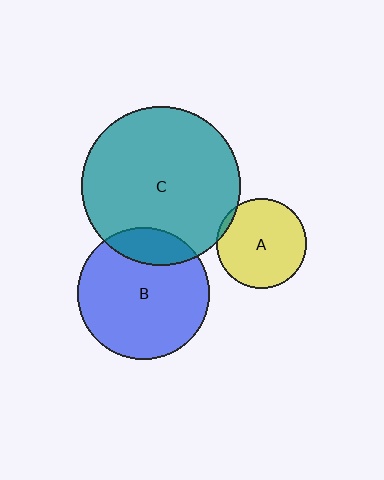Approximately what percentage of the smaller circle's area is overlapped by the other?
Approximately 20%.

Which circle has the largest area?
Circle C (teal).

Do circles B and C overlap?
Yes.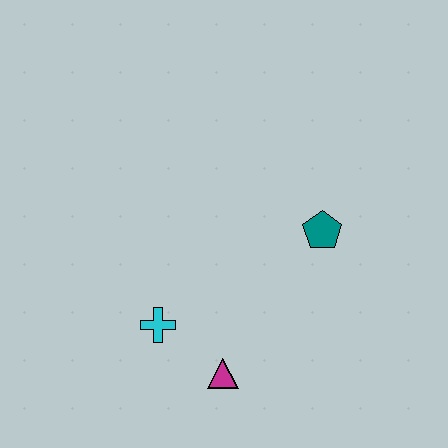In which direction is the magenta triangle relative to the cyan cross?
The magenta triangle is to the right of the cyan cross.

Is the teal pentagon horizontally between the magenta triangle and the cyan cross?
No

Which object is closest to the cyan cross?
The magenta triangle is closest to the cyan cross.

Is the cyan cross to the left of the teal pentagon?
Yes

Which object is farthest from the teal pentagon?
The cyan cross is farthest from the teal pentagon.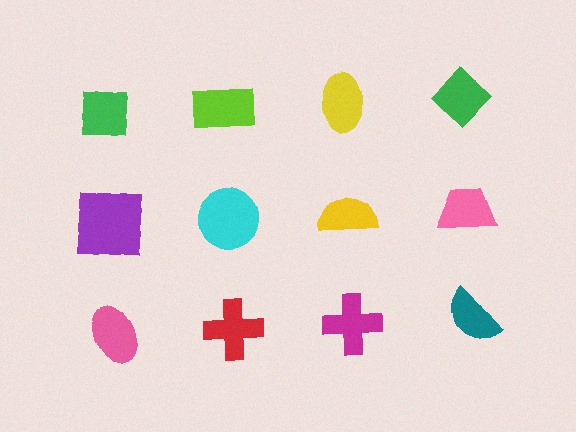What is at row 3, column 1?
A pink ellipse.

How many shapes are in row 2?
4 shapes.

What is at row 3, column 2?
A red cross.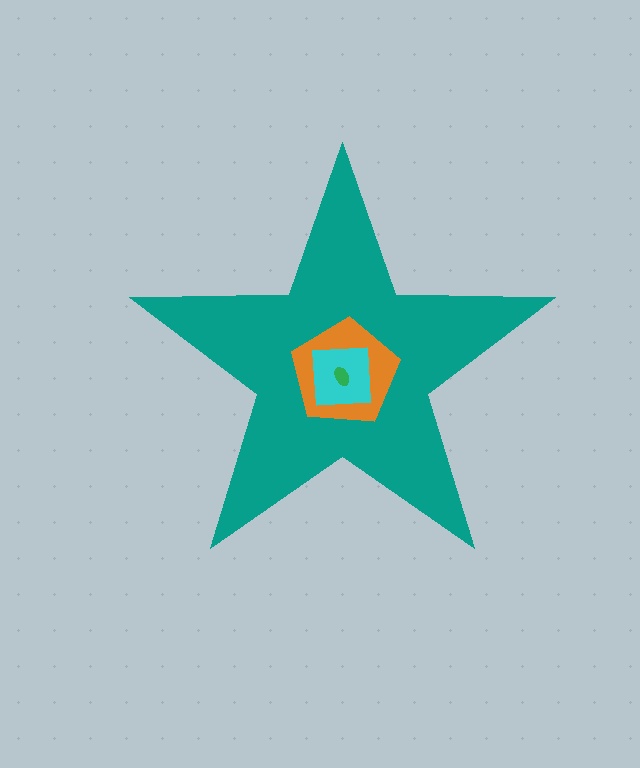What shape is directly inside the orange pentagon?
The cyan square.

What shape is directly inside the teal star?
The orange pentagon.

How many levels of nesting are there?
4.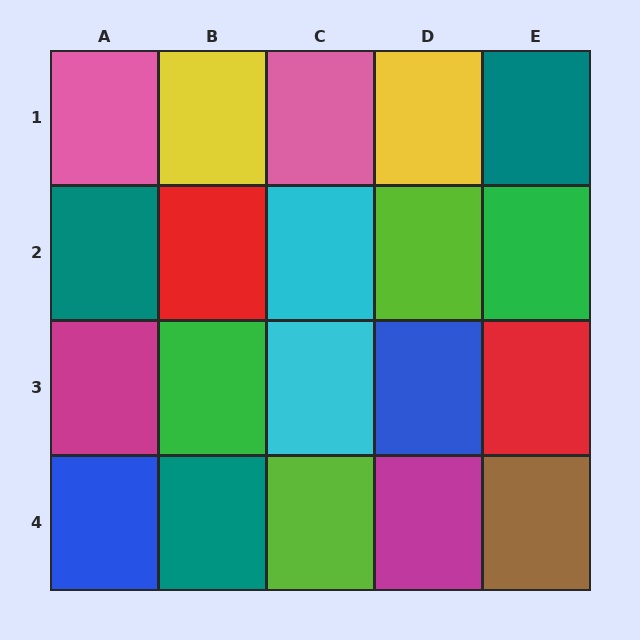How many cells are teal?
3 cells are teal.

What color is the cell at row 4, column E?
Brown.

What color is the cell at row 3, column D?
Blue.